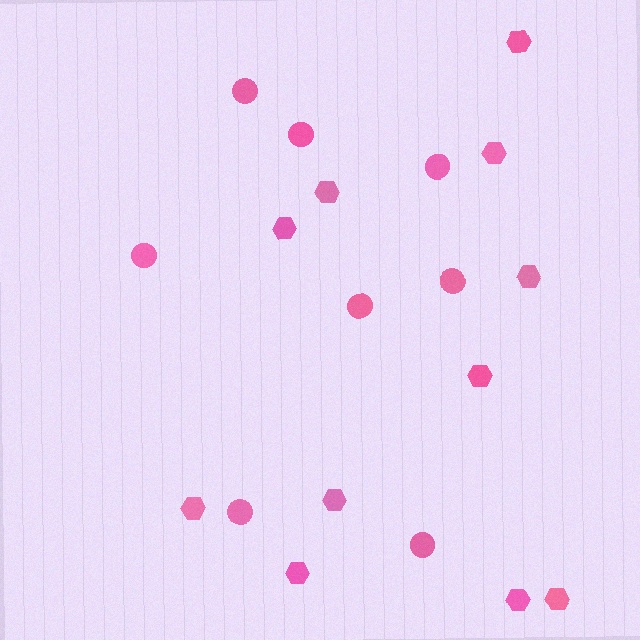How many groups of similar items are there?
There are 2 groups: one group of circles (8) and one group of hexagons (11).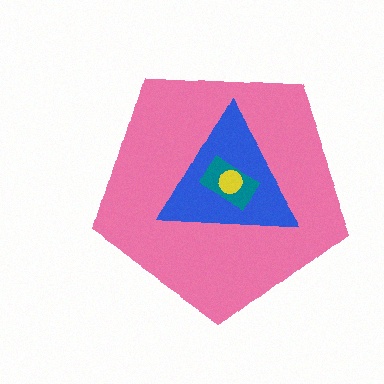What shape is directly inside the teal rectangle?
The yellow circle.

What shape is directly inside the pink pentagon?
The blue triangle.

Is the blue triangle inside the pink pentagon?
Yes.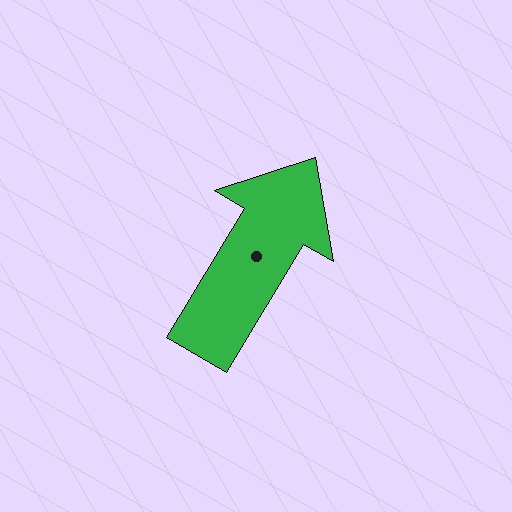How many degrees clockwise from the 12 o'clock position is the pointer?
Approximately 31 degrees.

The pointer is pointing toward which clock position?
Roughly 1 o'clock.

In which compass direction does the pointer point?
Northeast.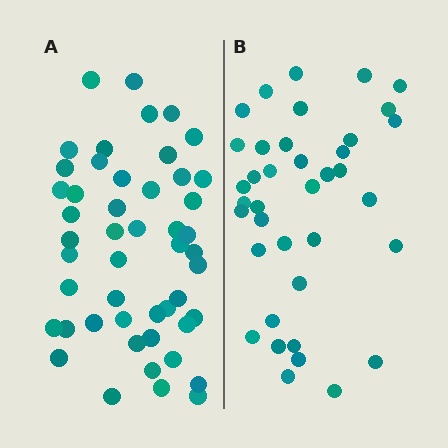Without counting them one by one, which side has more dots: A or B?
Region A (the left region) has more dots.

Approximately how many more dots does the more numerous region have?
Region A has roughly 12 or so more dots than region B.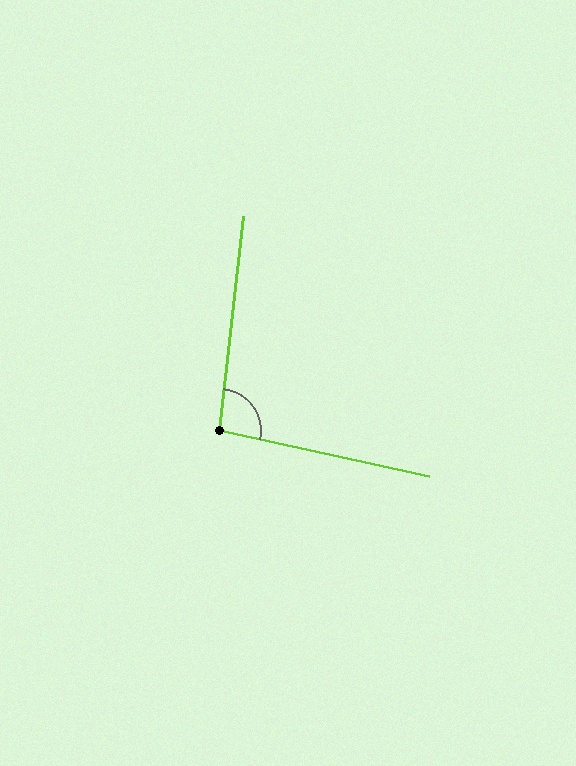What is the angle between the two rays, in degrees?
Approximately 96 degrees.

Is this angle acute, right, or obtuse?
It is obtuse.